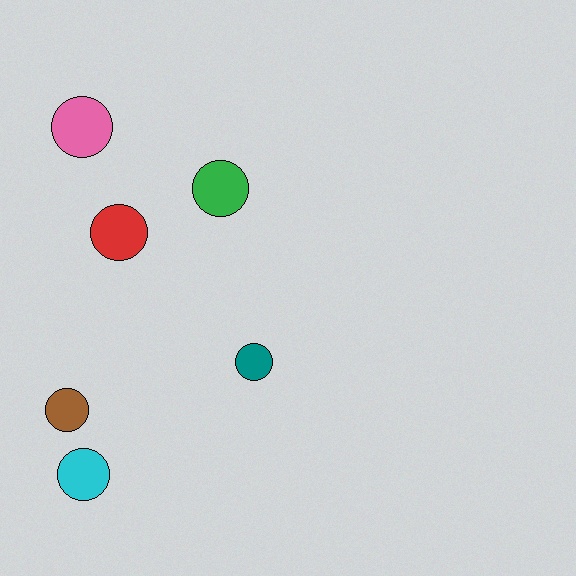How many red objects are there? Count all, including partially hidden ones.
There is 1 red object.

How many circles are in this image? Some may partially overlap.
There are 6 circles.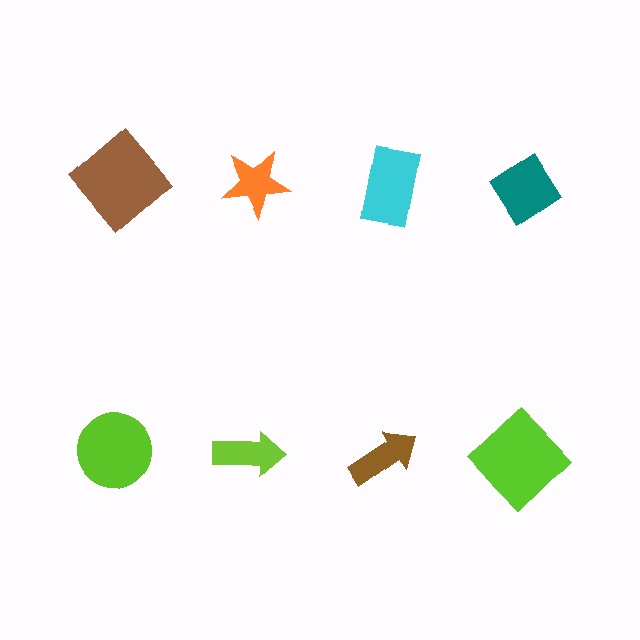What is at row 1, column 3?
A cyan rectangle.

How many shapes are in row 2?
4 shapes.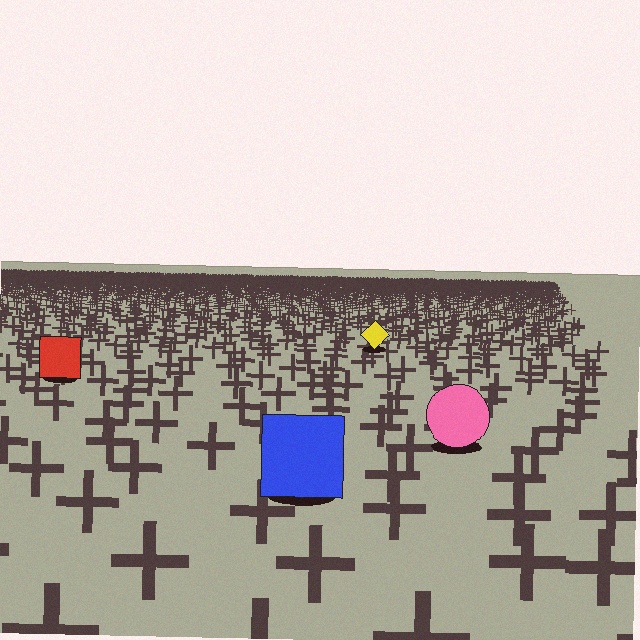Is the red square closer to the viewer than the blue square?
No. The blue square is closer — you can tell from the texture gradient: the ground texture is coarser near it.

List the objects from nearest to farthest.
From nearest to farthest: the blue square, the pink circle, the red square, the yellow diamond.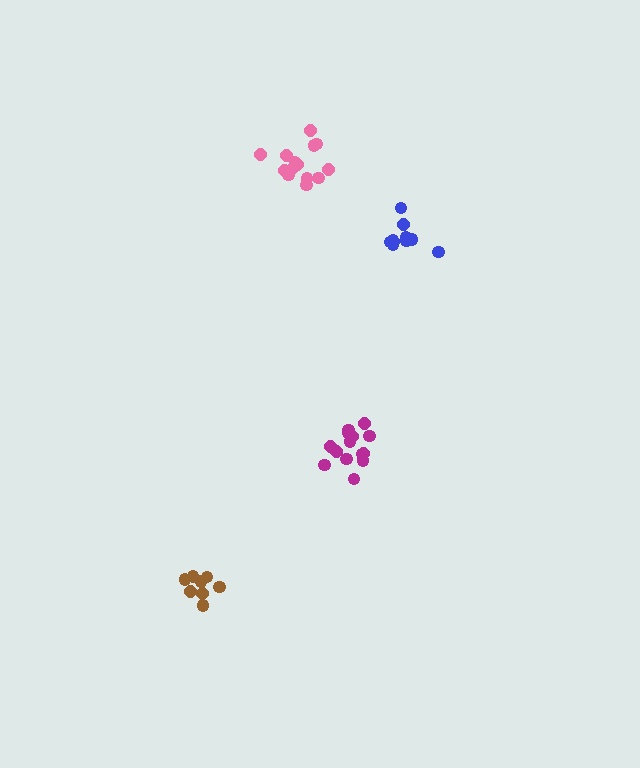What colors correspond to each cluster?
The clusters are colored: magenta, blue, brown, pink.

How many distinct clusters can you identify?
There are 4 distinct clusters.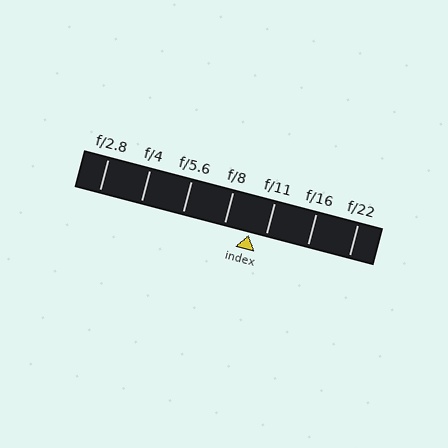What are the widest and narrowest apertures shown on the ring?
The widest aperture shown is f/2.8 and the narrowest is f/22.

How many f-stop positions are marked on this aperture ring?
There are 7 f-stop positions marked.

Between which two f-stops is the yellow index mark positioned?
The index mark is between f/8 and f/11.